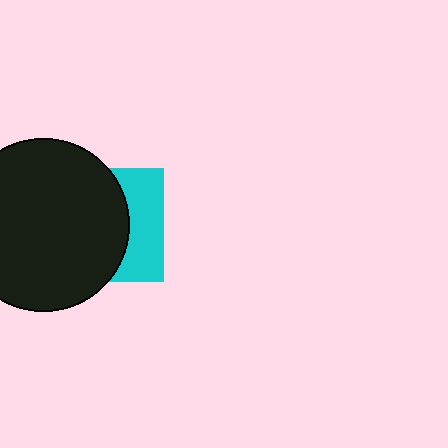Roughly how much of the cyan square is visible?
A small part of it is visible (roughly 35%).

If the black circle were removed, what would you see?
You would see the complete cyan square.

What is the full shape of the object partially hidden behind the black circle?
The partially hidden object is a cyan square.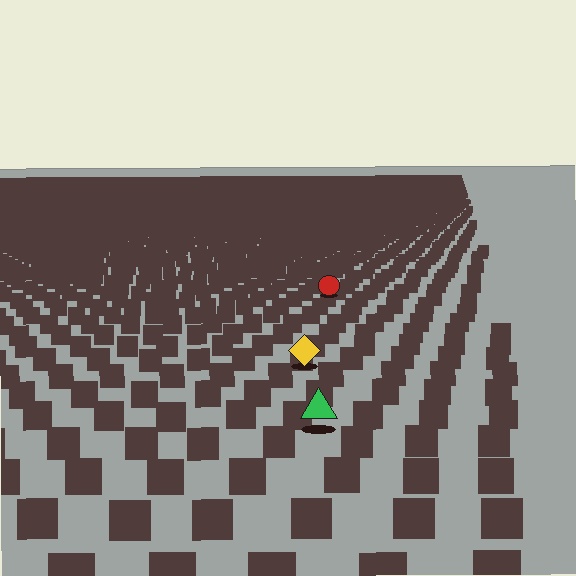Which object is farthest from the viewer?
The red circle is farthest from the viewer. It appears smaller and the ground texture around it is denser.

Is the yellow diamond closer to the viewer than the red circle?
Yes. The yellow diamond is closer — you can tell from the texture gradient: the ground texture is coarser near it.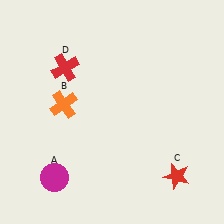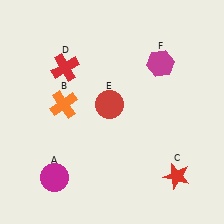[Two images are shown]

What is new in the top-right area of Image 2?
A magenta hexagon (F) was added in the top-right area of Image 2.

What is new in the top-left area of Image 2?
A red circle (E) was added in the top-left area of Image 2.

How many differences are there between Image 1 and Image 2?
There are 2 differences between the two images.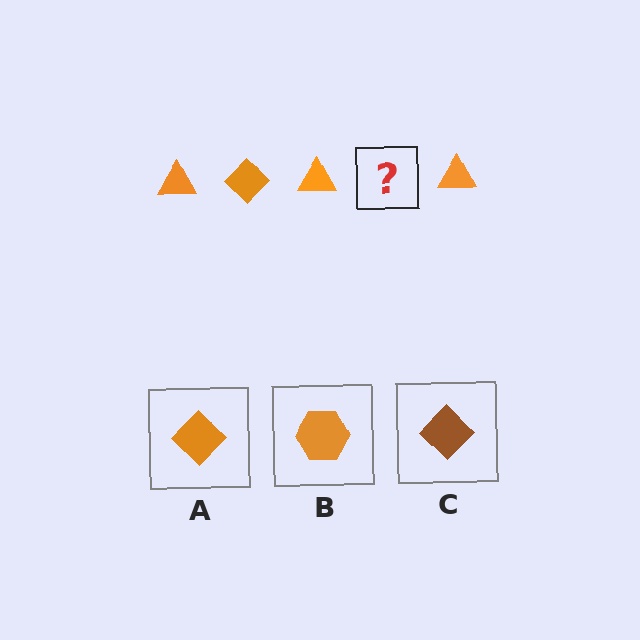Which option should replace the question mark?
Option A.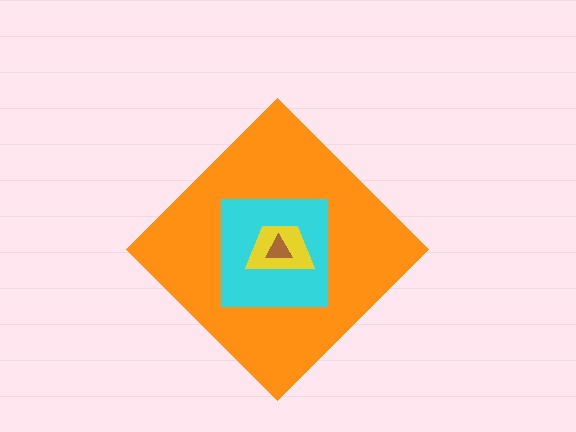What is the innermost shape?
The brown triangle.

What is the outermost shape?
The orange diamond.